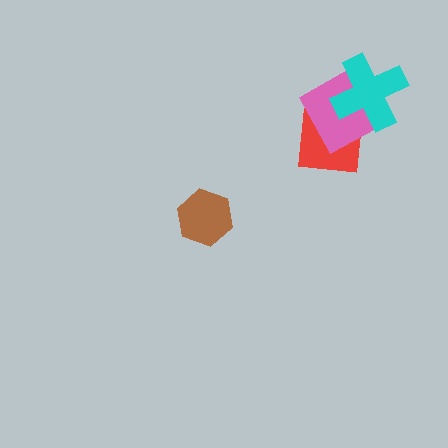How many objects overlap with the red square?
1 object overlaps with the red square.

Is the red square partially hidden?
Yes, it is partially covered by another shape.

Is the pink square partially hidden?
Yes, it is partially covered by another shape.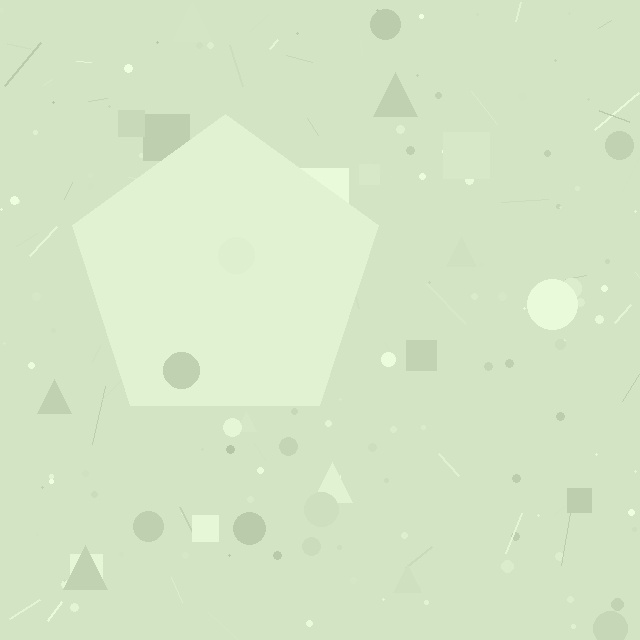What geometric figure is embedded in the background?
A pentagon is embedded in the background.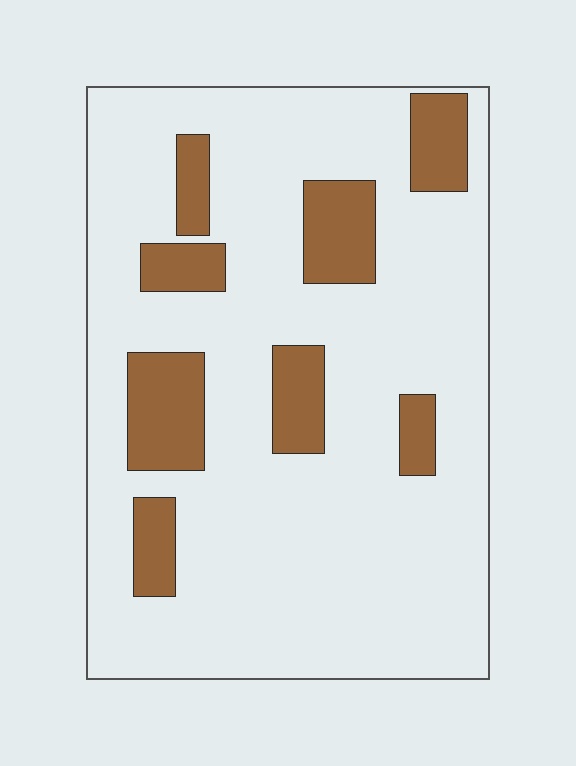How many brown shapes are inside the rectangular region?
8.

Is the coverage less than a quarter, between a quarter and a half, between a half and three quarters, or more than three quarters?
Less than a quarter.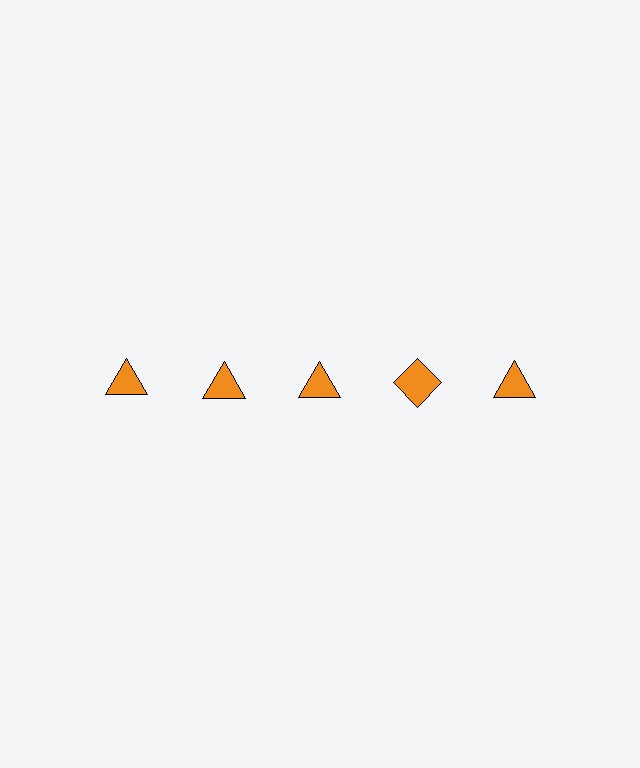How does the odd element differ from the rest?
It has a different shape: diamond instead of triangle.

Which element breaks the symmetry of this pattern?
The orange diamond in the top row, second from right column breaks the symmetry. All other shapes are orange triangles.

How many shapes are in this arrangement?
There are 5 shapes arranged in a grid pattern.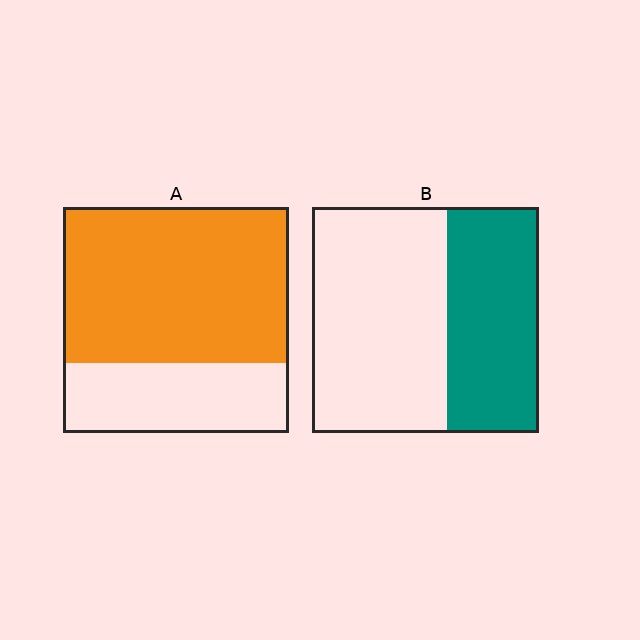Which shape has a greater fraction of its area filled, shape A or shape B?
Shape A.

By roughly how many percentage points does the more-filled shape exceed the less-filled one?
By roughly 30 percentage points (A over B).